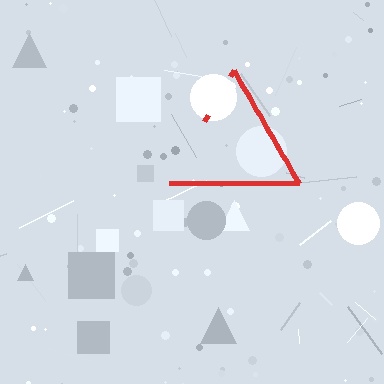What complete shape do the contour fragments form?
The contour fragments form a triangle.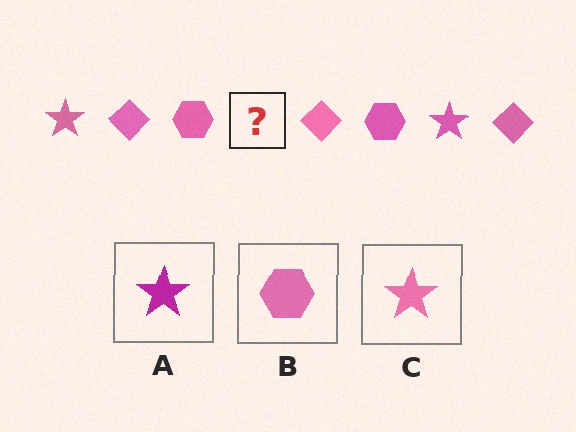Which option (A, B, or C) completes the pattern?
C.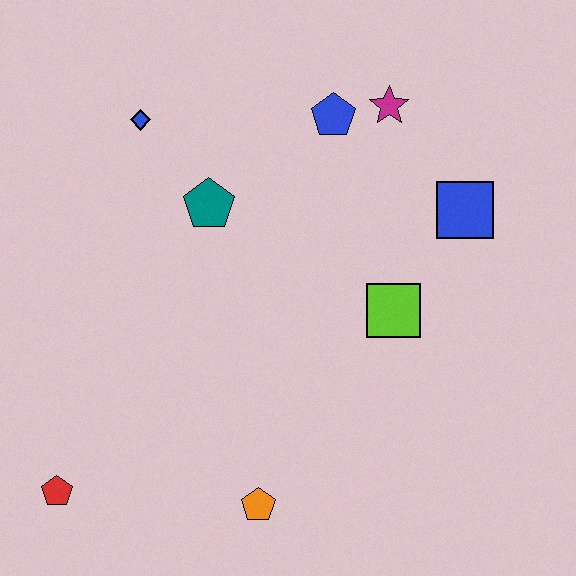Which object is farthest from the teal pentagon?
The red pentagon is farthest from the teal pentagon.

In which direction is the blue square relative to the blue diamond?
The blue square is to the right of the blue diamond.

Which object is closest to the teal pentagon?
The blue diamond is closest to the teal pentagon.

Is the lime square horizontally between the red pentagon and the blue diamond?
No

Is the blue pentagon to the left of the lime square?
Yes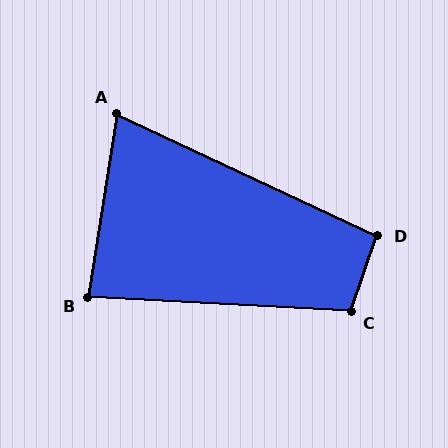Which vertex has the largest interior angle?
C, at approximately 106 degrees.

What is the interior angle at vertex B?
Approximately 84 degrees (acute).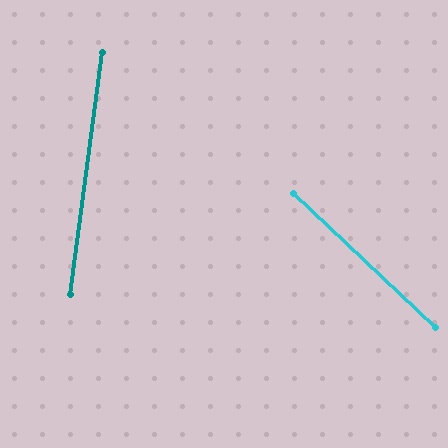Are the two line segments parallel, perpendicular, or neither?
Neither parallel nor perpendicular — they differ by about 54°.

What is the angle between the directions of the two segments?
Approximately 54 degrees.